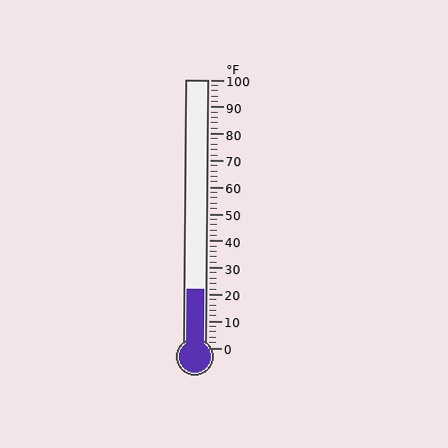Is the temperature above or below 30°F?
The temperature is below 30°F.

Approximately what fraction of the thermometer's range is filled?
The thermometer is filled to approximately 20% of its range.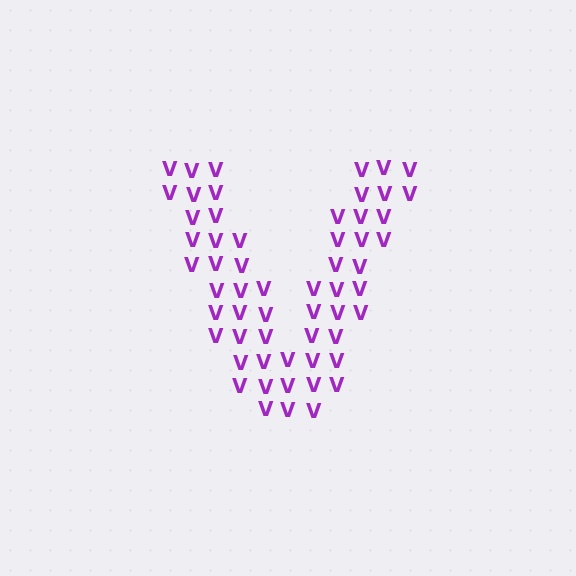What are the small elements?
The small elements are letter V's.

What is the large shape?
The large shape is the letter V.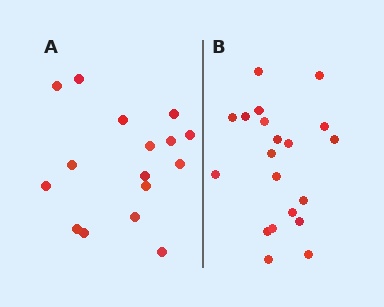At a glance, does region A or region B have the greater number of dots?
Region B (the right region) has more dots.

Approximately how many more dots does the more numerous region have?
Region B has about 4 more dots than region A.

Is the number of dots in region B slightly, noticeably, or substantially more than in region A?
Region B has noticeably more, but not dramatically so. The ratio is roughly 1.2 to 1.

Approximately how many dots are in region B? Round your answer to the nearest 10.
About 20 dots.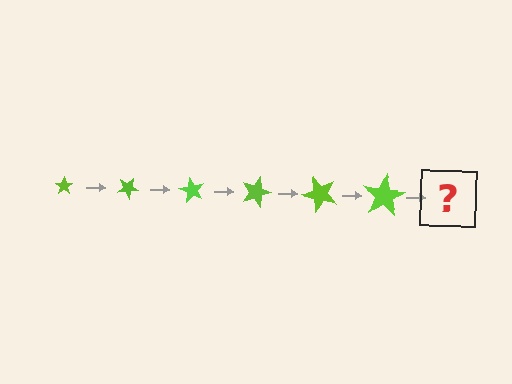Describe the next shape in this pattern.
It should be a star, larger than the previous one and rotated 180 degrees from the start.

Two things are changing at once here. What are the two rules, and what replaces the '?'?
The two rules are that the star grows larger each step and it rotates 30 degrees each step. The '?' should be a star, larger than the previous one and rotated 180 degrees from the start.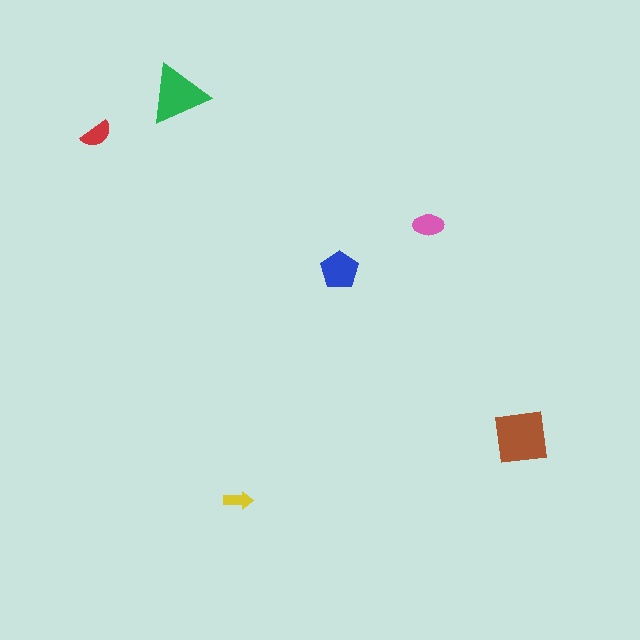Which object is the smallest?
The yellow arrow.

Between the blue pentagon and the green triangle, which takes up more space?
The green triangle.